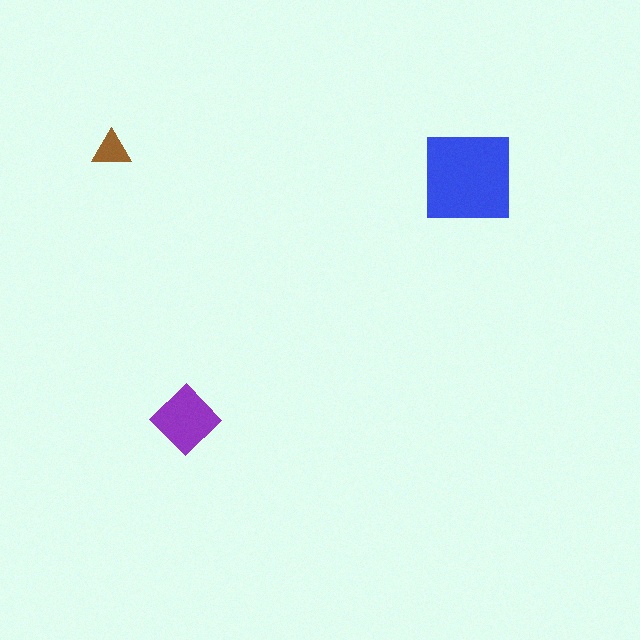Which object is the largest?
The blue square.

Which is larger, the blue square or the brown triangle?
The blue square.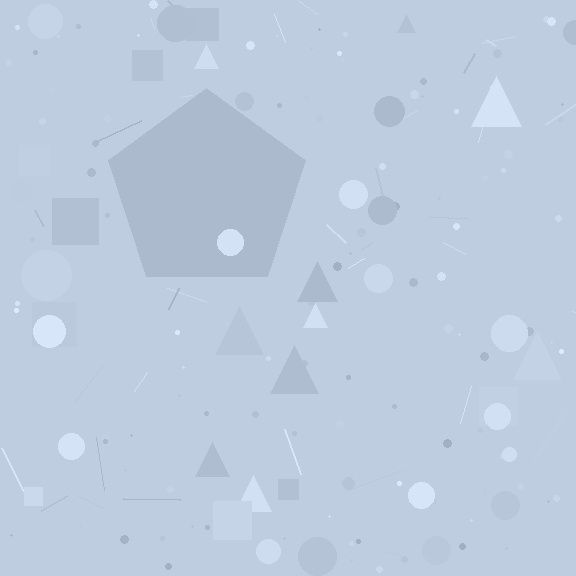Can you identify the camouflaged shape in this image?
The camouflaged shape is a pentagon.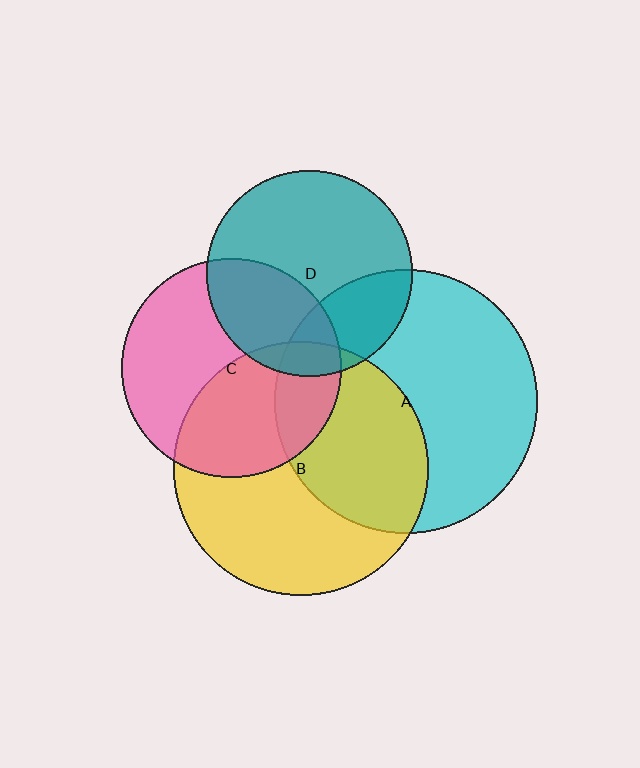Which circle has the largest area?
Circle A (cyan).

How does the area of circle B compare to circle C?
Approximately 1.3 times.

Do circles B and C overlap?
Yes.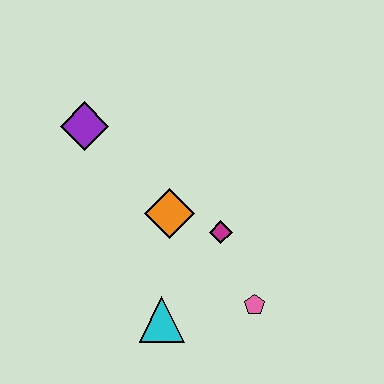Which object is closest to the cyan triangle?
The pink pentagon is closest to the cyan triangle.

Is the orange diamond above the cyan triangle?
Yes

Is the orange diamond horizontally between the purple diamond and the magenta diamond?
Yes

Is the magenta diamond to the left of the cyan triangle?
No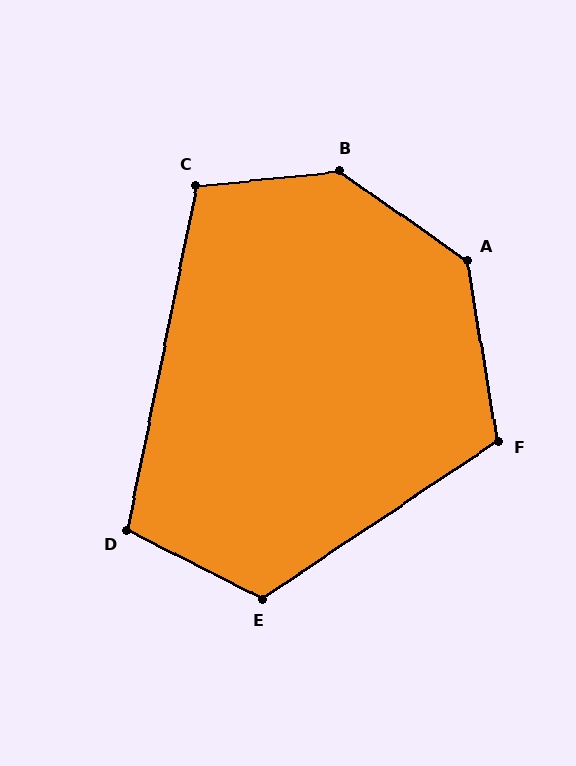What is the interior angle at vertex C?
Approximately 107 degrees (obtuse).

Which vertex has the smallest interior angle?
D, at approximately 106 degrees.